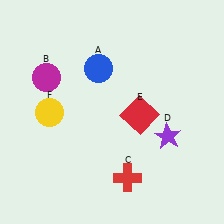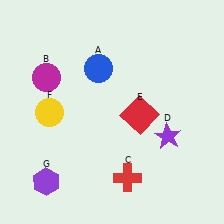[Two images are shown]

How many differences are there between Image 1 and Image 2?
There is 1 difference between the two images.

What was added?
A purple hexagon (G) was added in Image 2.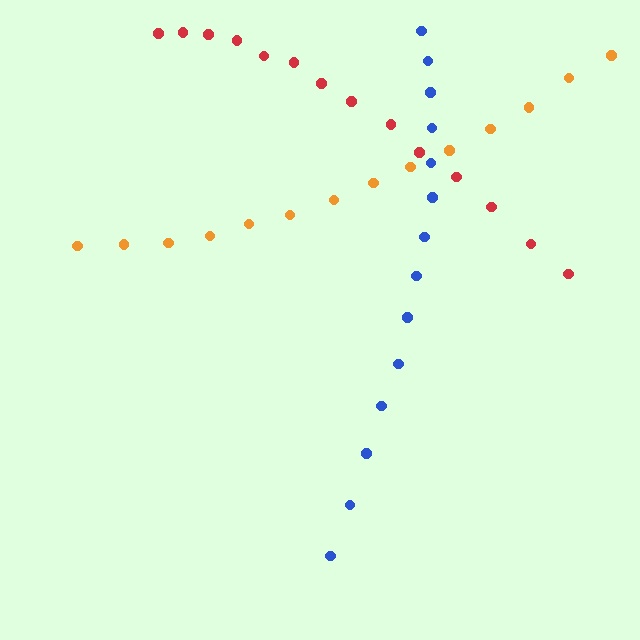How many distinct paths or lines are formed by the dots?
There are 3 distinct paths.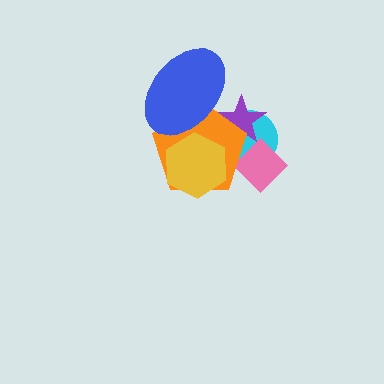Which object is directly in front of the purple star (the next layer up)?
The orange pentagon is directly in front of the purple star.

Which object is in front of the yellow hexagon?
The blue ellipse is in front of the yellow hexagon.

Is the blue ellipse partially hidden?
No, no other shape covers it.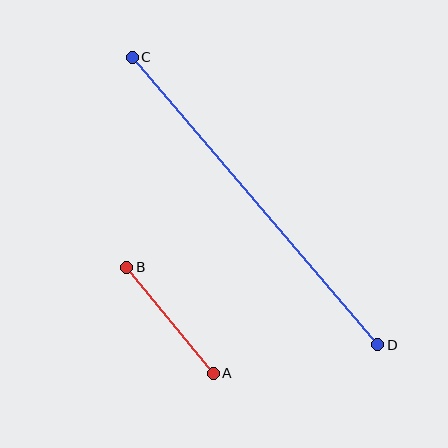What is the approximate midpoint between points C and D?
The midpoint is at approximately (255, 201) pixels.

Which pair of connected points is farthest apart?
Points C and D are farthest apart.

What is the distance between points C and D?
The distance is approximately 378 pixels.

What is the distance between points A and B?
The distance is approximately 137 pixels.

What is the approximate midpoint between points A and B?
The midpoint is at approximately (170, 320) pixels.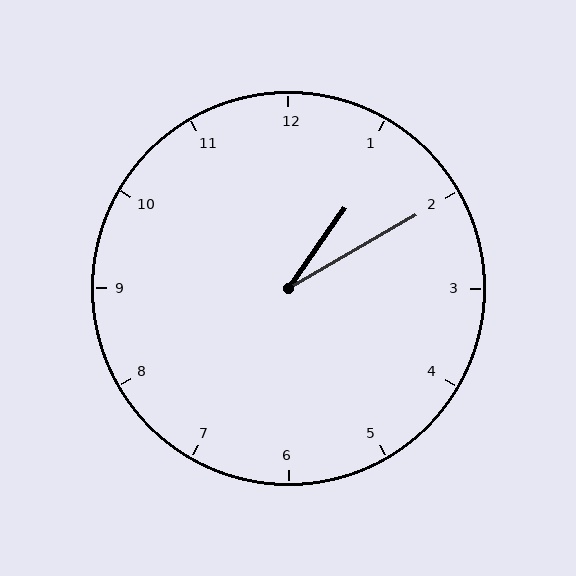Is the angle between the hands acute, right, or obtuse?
It is acute.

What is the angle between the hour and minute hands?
Approximately 25 degrees.